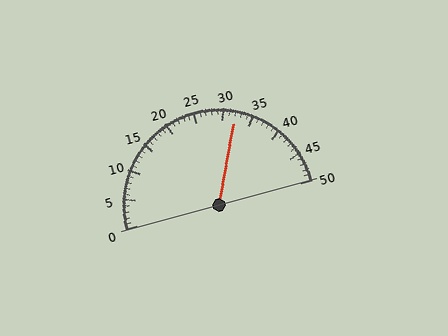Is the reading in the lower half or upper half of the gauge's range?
The reading is in the upper half of the range (0 to 50).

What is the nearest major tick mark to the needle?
The nearest major tick mark is 30.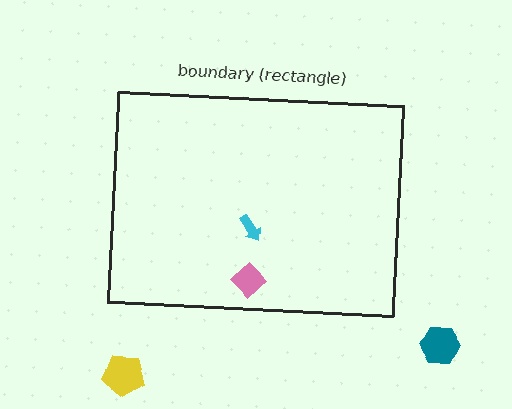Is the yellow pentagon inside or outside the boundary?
Outside.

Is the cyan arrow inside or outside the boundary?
Inside.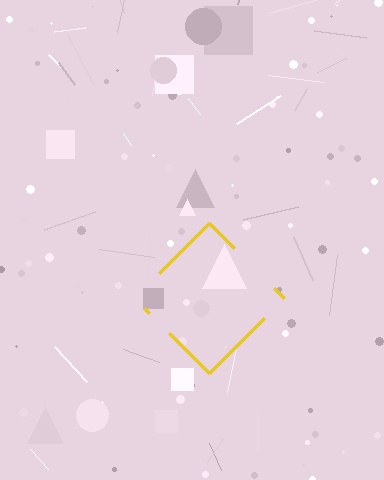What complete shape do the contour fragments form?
The contour fragments form a diamond.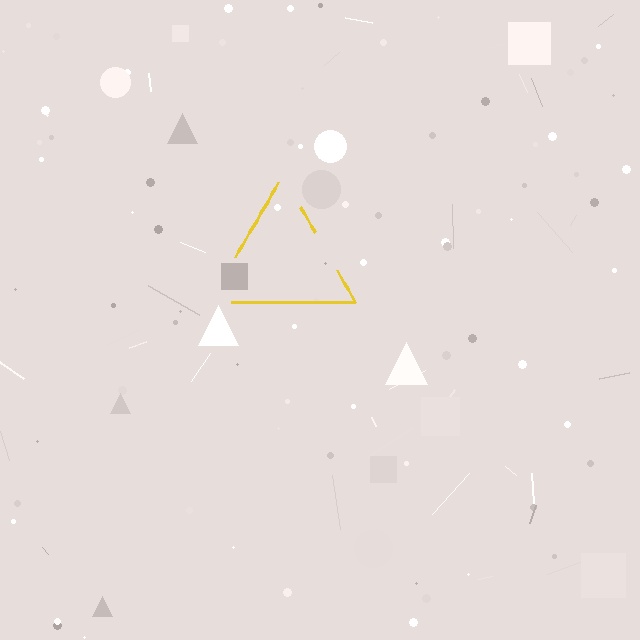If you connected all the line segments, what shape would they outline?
They would outline a triangle.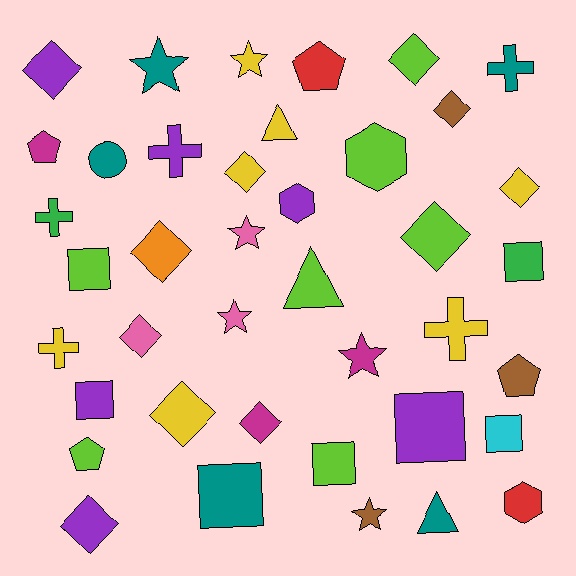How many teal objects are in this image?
There are 5 teal objects.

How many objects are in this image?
There are 40 objects.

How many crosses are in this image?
There are 5 crosses.